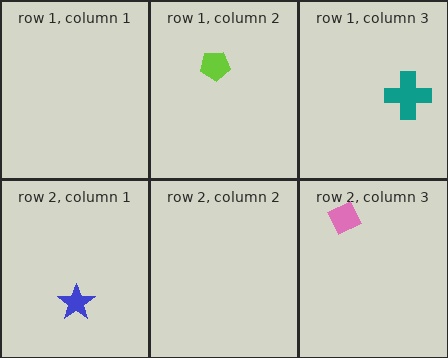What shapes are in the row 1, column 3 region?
The teal cross.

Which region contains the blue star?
The row 2, column 1 region.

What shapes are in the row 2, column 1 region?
The blue star.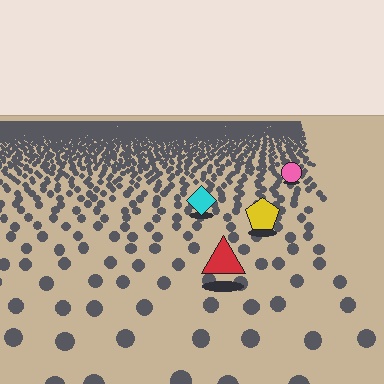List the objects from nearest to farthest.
From nearest to farthest: the red triangle, the yellow pentagon, the cyan diamond, the pink circle.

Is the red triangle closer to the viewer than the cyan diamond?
Yes. The red triangle is closer — you can tell from the texture gradient: the ground texture is coarser near it.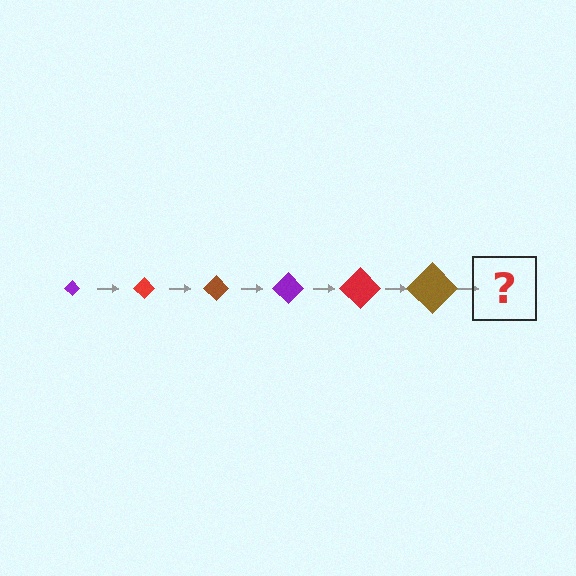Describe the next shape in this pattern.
It should be a purple diamond, larger than the previous one.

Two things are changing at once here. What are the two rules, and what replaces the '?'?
The two rules are that the diamond grows larger each step and the color cycles through purple, red, and brown. The '?' should be a purple diamond, larger than the previous one.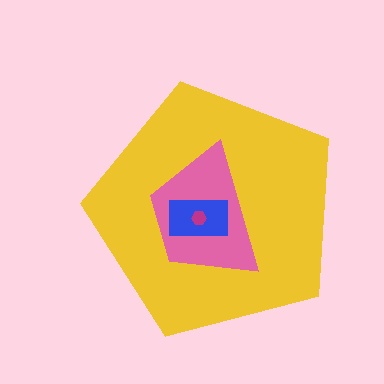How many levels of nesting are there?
4.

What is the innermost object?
The magenta hexagon.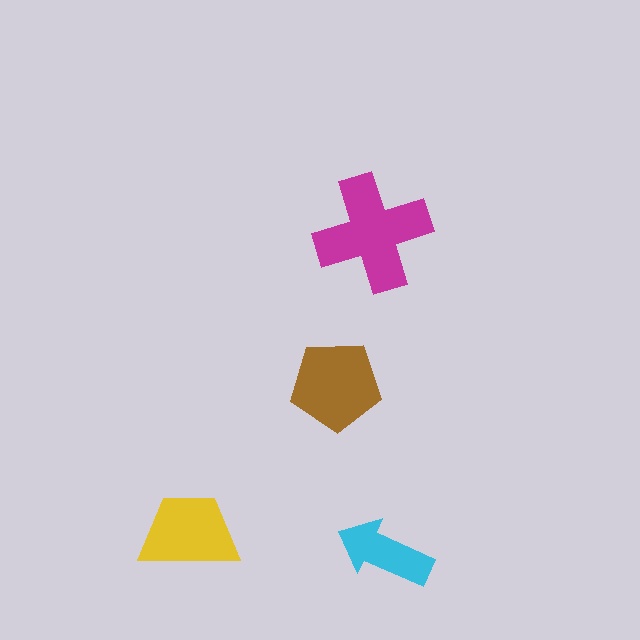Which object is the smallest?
The cyan arrow.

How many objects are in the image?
There are 4 objects in the image.